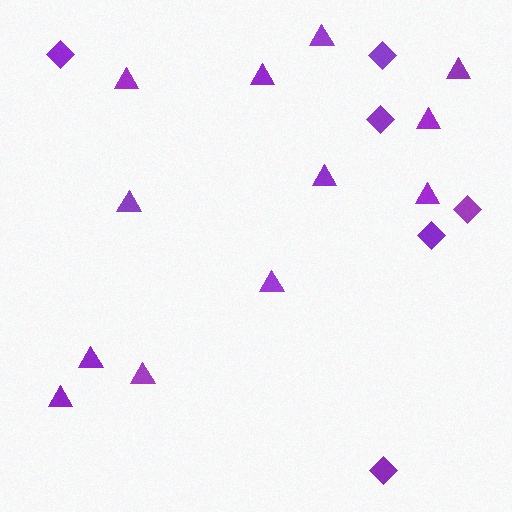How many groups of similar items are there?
There are 2 groups: one group of diamonds (6) and one group of triangles (12).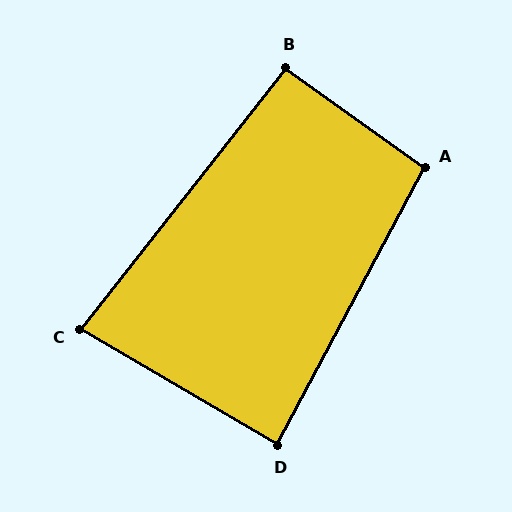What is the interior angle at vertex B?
Approximately 93 degrees (approximately right).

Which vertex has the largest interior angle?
A, at approximately 98 degrees.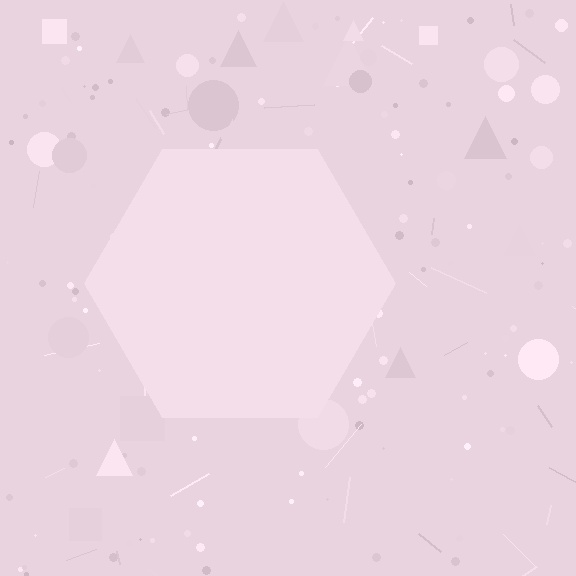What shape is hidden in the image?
A hexagon is hidden in the image.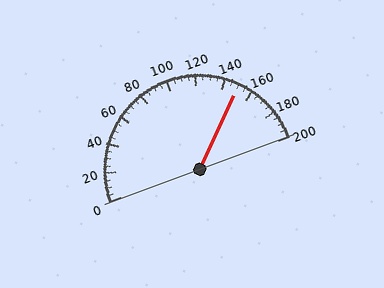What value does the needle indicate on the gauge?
The needle indicates approximately 150.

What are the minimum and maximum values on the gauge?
The gauge ranges from 0 to 200.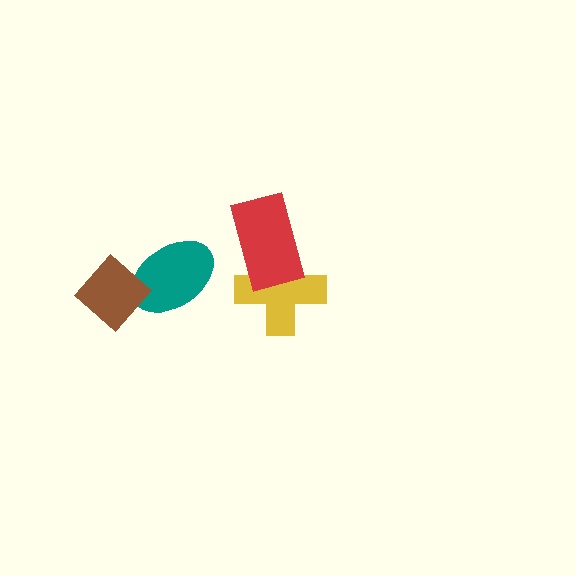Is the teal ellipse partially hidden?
Yes, it is partially covered by another shape.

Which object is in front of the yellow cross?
The red rectangle is in front of the yellow cross.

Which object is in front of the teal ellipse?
The brown diamond is in front of the teal ellipse.